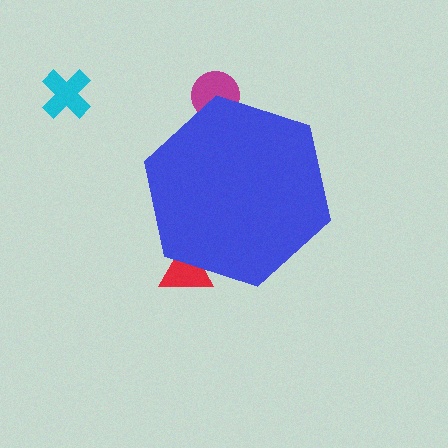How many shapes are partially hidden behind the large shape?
2 shapes are partially hidden.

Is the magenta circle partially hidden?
Yes, the magenta circle is partially hidden behind the blue hexagon.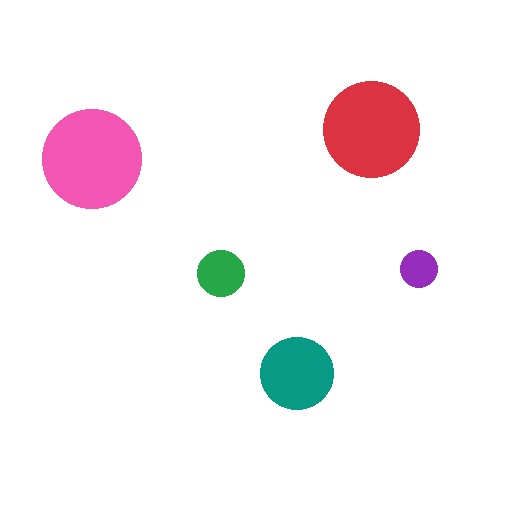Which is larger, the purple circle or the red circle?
The red one.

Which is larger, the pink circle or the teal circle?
The pink one.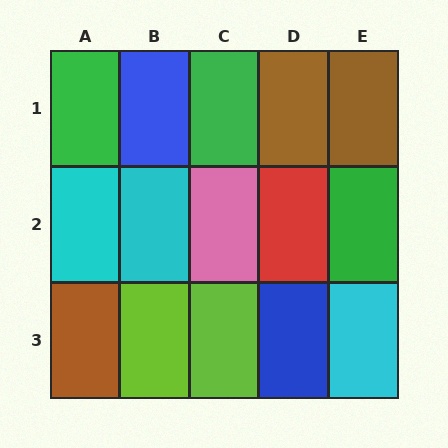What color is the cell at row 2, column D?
Red.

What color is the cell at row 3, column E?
Cyan.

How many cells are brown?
3 cells are brown.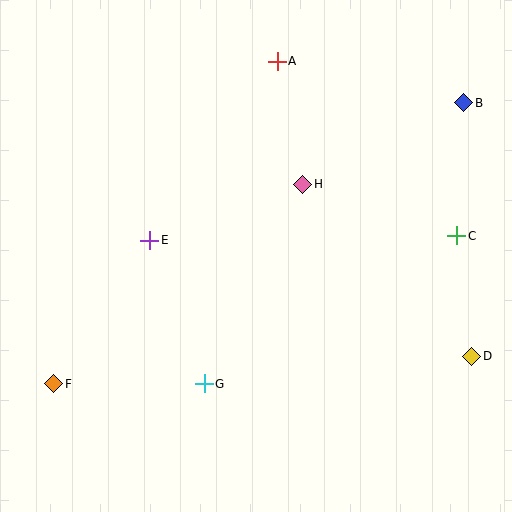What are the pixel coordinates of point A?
Point A is at (277, 61).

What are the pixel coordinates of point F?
Point F is at (54, 384).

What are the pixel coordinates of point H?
Point H is at (303, 184).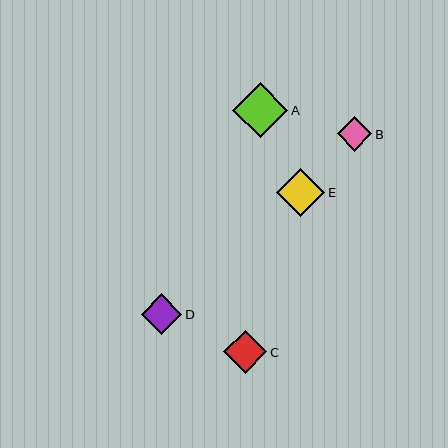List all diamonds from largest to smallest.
From largest to smallest: A, E, C, D, B.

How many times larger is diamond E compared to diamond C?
Diamond E is approximately 1.1 times the size of diamond C.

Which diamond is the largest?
Diamond A is the largest with a size of approximately 55 pixels.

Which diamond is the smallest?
Diamond B is the smallest with a size of approximately 34 pixels.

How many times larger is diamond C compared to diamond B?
Diamond C is approximately 1.2 times the size of diamond B.